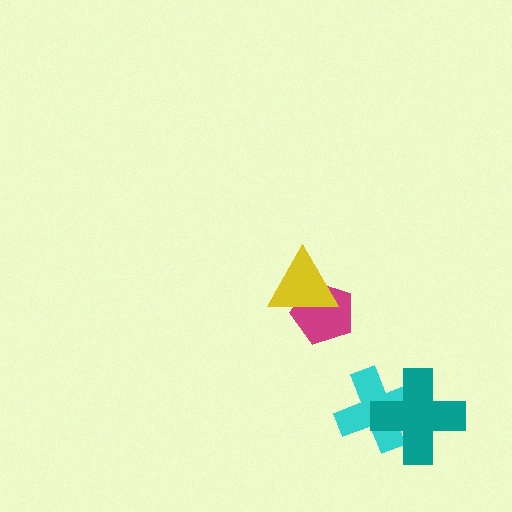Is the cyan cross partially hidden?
Yes, it is partially covered by another shape.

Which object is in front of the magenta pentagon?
The yellow triangle is in front of the magenta pentagon.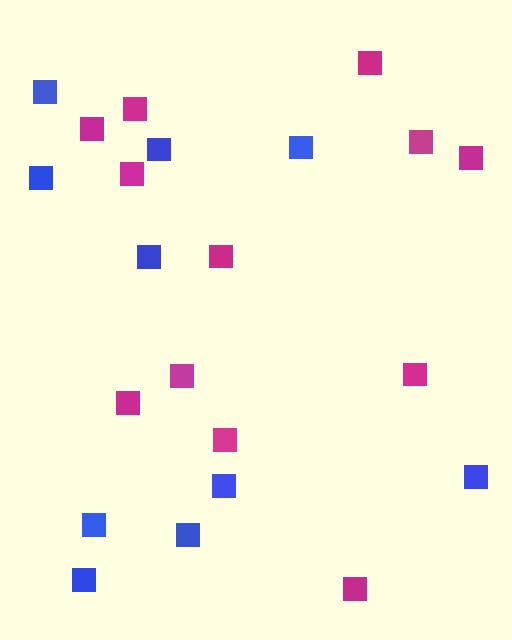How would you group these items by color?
There are 2 groups: one group of magenta squares (12) and one group of blue squares (10).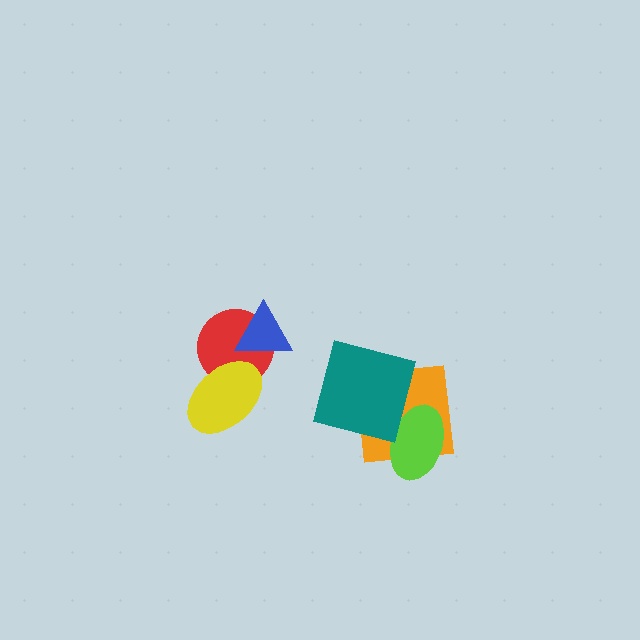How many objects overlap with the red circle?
2 objects overlap with the red circle.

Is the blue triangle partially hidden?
No, no other shape covers it.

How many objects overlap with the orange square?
2 objects overlap with the orange square.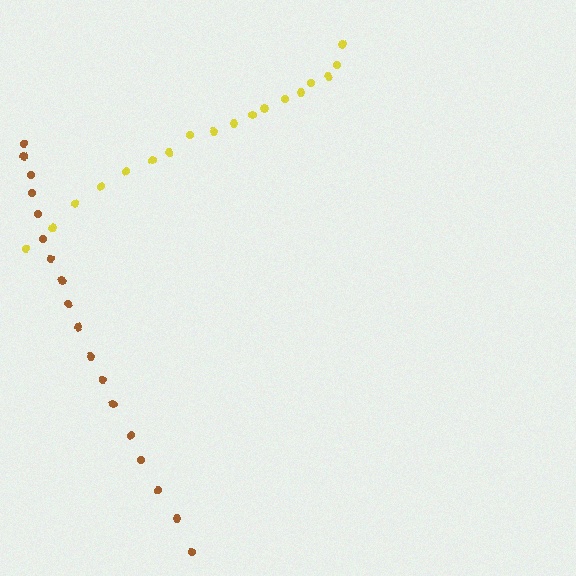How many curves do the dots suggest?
There are 2 distinct paths.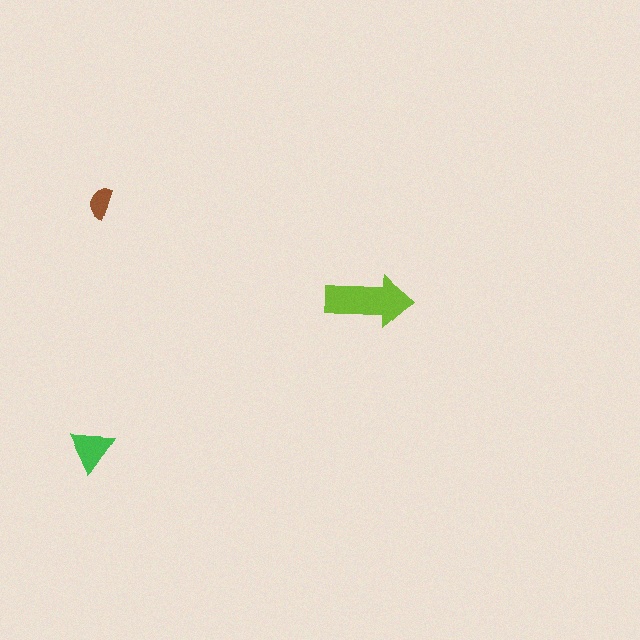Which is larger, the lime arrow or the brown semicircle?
The lime arrow.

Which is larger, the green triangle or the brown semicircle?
The green triangle.